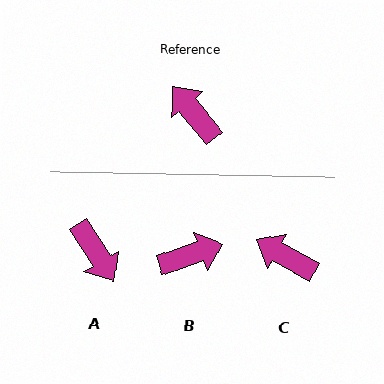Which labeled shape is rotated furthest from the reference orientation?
A, about 172 degrees away.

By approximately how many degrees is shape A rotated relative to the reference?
Approximately 172 degrees counter-clockwise.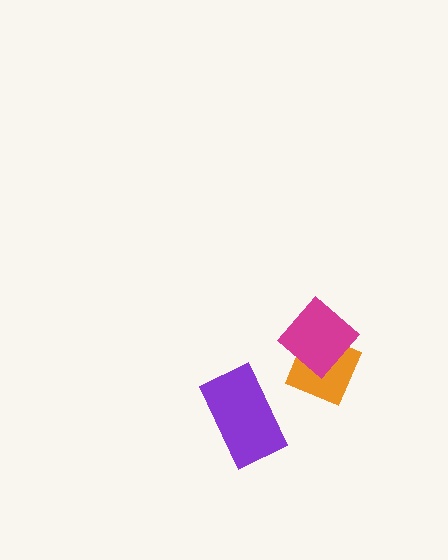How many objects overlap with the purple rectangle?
0 objects overlap with the purple rectangle.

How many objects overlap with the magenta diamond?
1 object overlaps with the magenta diamond.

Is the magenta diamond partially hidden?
No, no other shape covers it.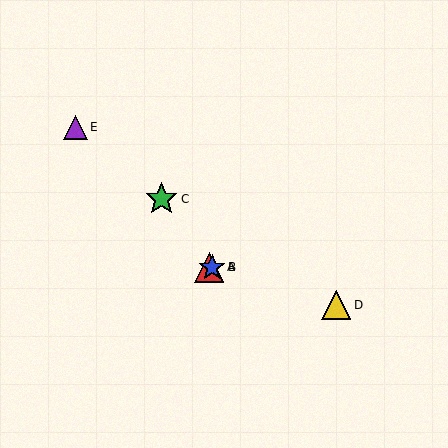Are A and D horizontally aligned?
No, A is at y≈267 and D is at y≈305.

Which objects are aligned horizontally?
Objects A, B are aligned horizontally.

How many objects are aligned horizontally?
2 objects (A, B) are aligned horizontally.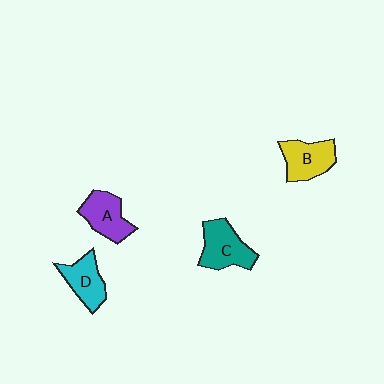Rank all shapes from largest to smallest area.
From largest to smallest: C (teal), B (yellow), A (purple), D (cyan).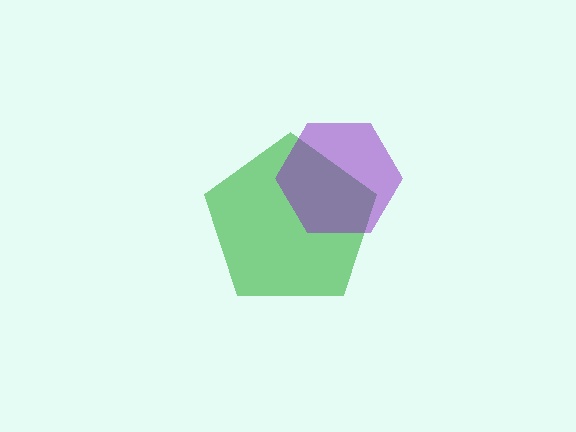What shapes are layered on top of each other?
The layered shapes are: a green pentagon, a purple hexagon.